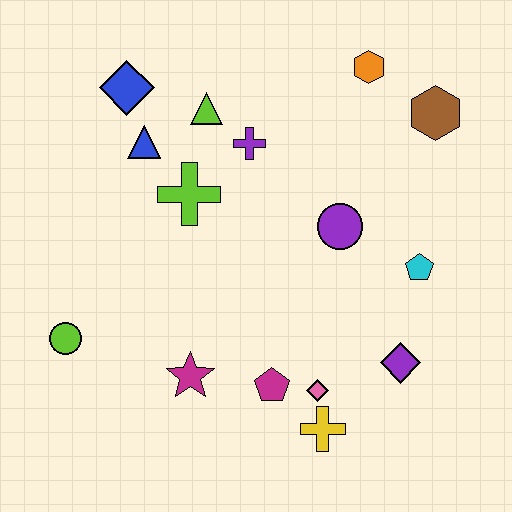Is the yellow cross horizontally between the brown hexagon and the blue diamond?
Yes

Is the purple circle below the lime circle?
No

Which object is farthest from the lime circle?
The brown hexagon is farthest from the lime circle.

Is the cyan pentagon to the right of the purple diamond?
Yes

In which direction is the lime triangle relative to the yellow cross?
The lime triangle is above the yellow cross.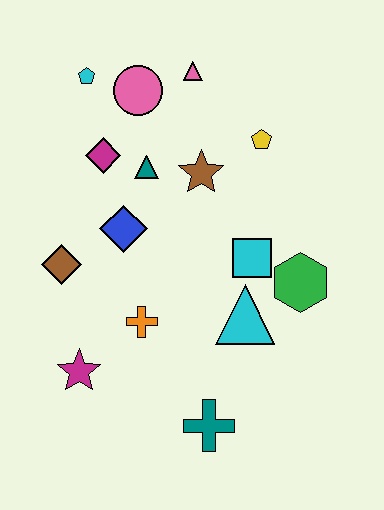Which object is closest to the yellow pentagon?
The brown star is closest to the yellow pentagon.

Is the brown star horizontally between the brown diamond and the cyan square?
Yes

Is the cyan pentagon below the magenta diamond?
No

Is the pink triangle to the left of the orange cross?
No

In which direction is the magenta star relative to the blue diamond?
The magenta star is below the blue diamond.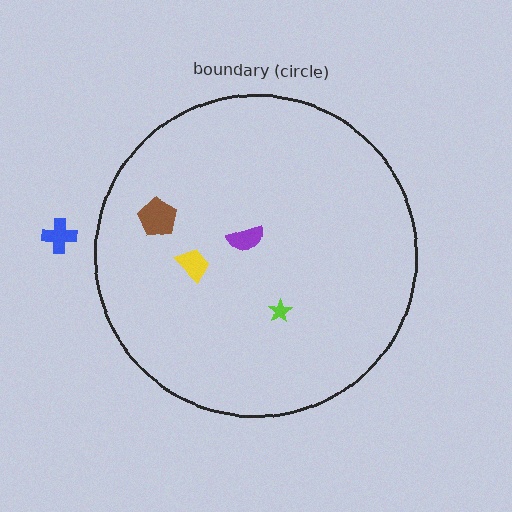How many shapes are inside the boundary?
4 inside, 1 outside.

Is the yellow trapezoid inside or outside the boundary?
Inside.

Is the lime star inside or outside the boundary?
Inside.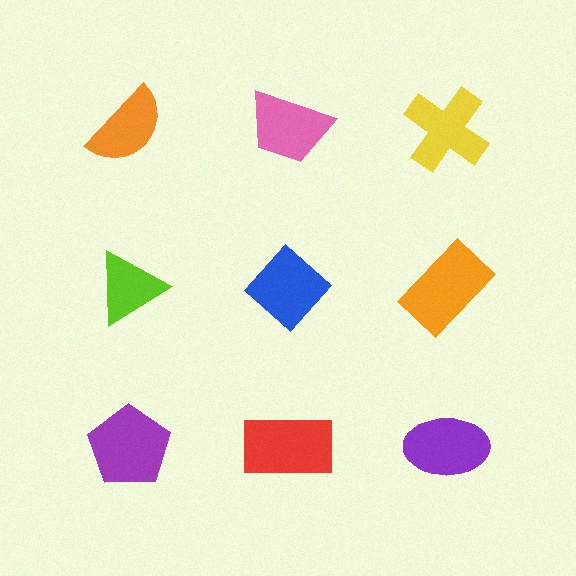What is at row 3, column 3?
A purple ellipse.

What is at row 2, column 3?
An orange rectangle.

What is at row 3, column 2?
A red rectangle.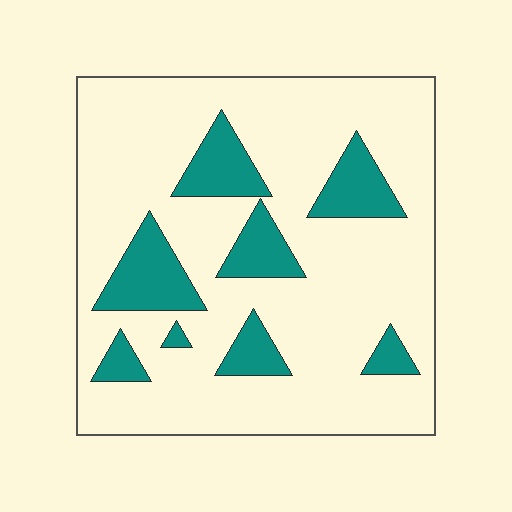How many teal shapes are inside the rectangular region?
8.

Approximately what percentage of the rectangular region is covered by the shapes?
Approximately 20%.